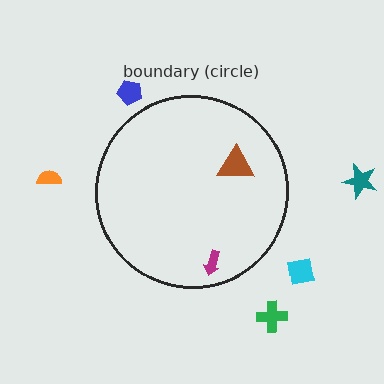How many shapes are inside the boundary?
2 inside, 5 outside.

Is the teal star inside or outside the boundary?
Outside.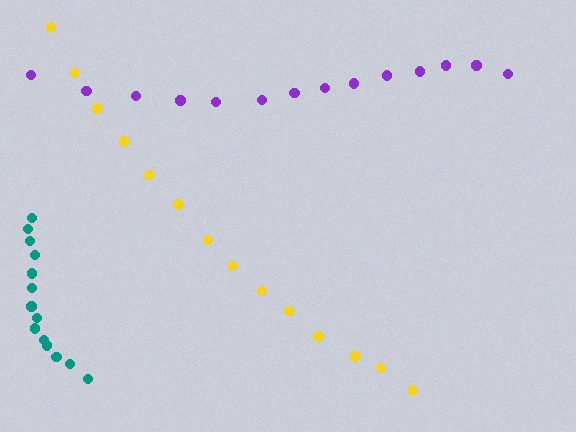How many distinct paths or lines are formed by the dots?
There are 3 distinct paths.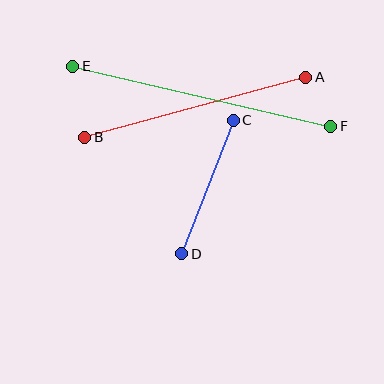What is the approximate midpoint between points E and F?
The midpoint is at approximately (202, 96) pixels.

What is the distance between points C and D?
The distance is approximately 143 pixels.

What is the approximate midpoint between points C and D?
The midpoint is at approximately (208, 187) pixels.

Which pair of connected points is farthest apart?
Points E and F are farthest apart.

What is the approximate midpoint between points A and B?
The midpoint is at approximately (195, 107) pixels.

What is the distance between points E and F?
The distance is approximately 265 pixels.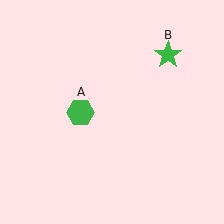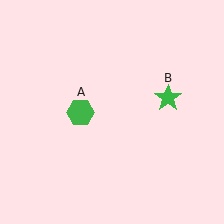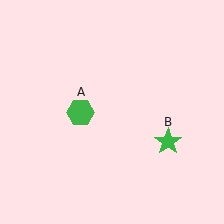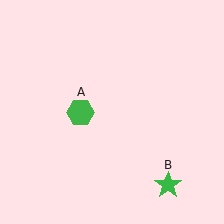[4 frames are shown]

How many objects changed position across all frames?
1 object changed position: green star (object B).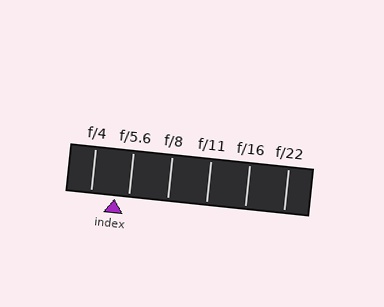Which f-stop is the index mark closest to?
The index mark is closest to f/5.6.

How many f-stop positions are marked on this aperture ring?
There are 6 f-stop positions marked.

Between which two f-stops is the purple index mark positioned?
The index mark is between f/4 and f/5.6.